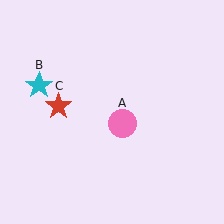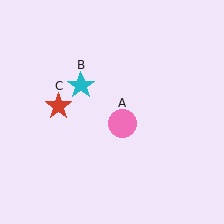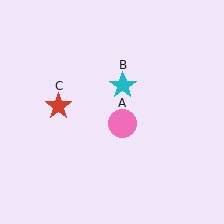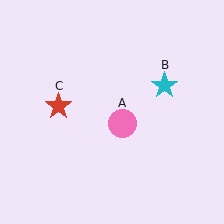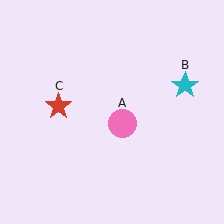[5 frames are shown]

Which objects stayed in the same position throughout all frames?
Pink circle (object A) and red star (object C) remained stationary.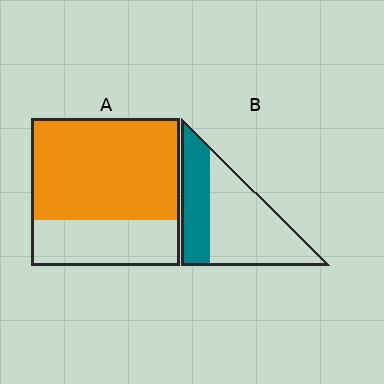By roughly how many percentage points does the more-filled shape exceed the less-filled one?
By roughly 35 percentage points (A over B).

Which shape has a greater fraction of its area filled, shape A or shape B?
Shape A.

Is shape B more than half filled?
No.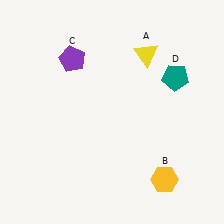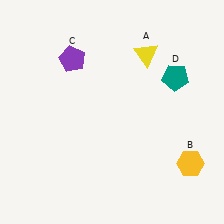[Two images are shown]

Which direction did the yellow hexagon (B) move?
The yellow hexagon (B) moved right.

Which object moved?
The yellow hexagon (B) moved right.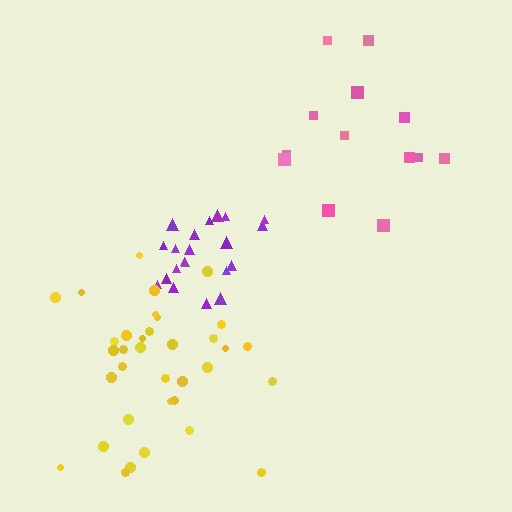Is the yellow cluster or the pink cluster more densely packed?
Yellow.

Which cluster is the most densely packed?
Purple.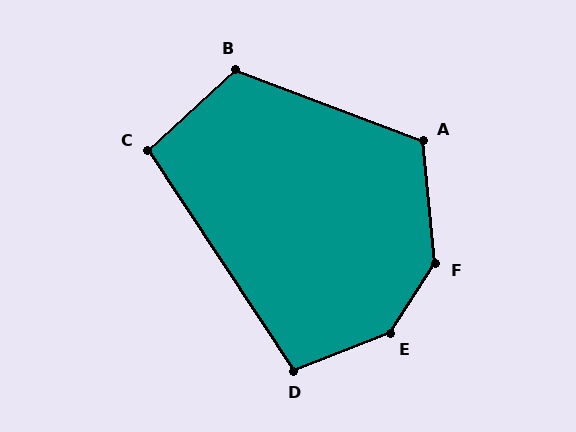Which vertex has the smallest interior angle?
C, at approximately 99 degrees.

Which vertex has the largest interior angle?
E, at approximately 145 degrees.